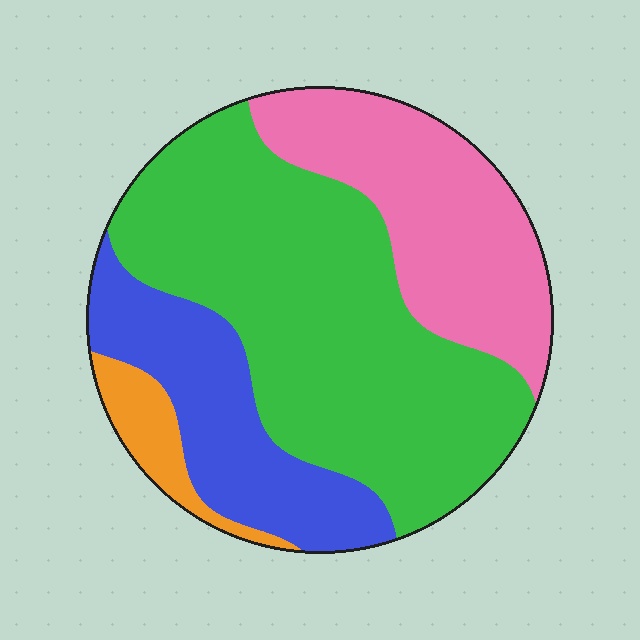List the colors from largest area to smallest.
From largest to smallest: green, pink, blue, orange.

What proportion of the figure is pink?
Pink takes up less than a quarter of the figure.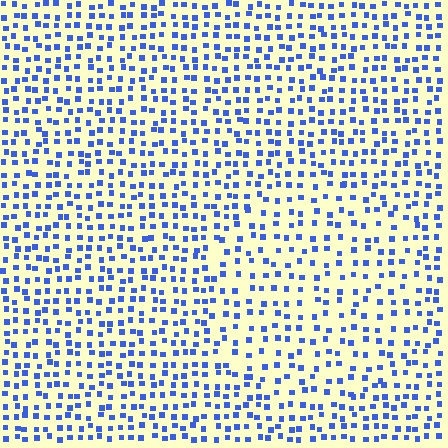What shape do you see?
I see a circle.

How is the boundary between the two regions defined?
The boundary is defined by a change in element density (approximately 1.5x ratio). All elements are the same color, size, and shape.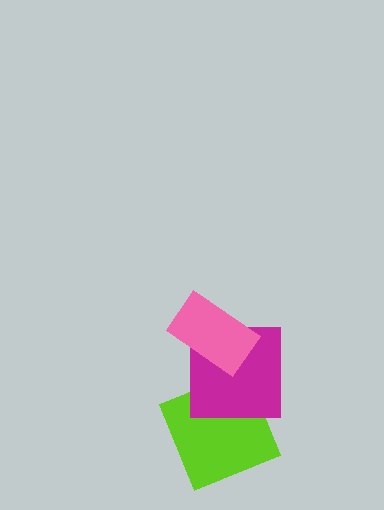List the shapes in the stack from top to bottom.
From top to bottom: the pink rectangle, the magenta square, the lime square.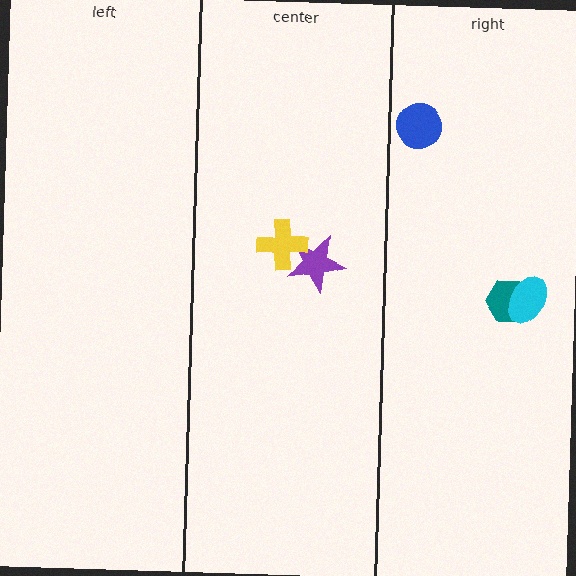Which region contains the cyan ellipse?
The right region.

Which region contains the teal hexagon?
The right region.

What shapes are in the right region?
The teal hexagon, the cyan ellipse, the blue circle.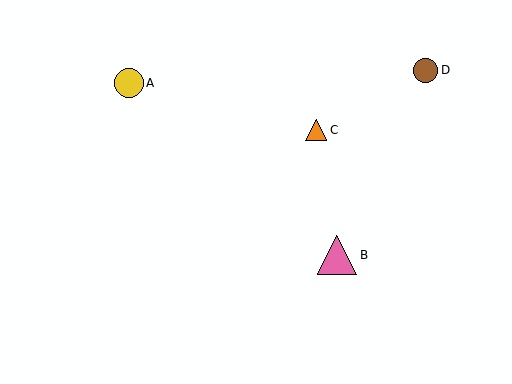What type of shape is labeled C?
Shape C is an orange triangle.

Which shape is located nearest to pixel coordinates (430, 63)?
The brown circle (labeled D) at (426, 70) is nearest to that location.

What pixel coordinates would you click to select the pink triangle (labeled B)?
Click at (337, 255) to select the pink triangle B.